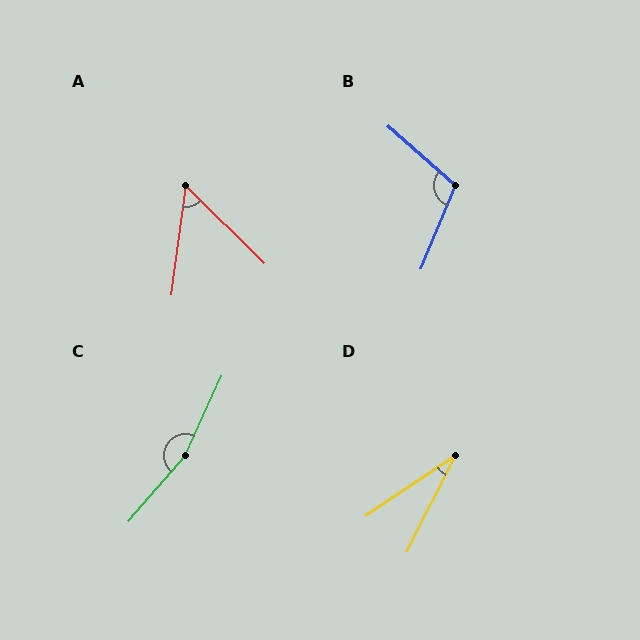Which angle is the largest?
C, at approximately 164 degrees.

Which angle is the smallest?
D, at approximately 29 degrees.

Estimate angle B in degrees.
Approximately 109 degrees.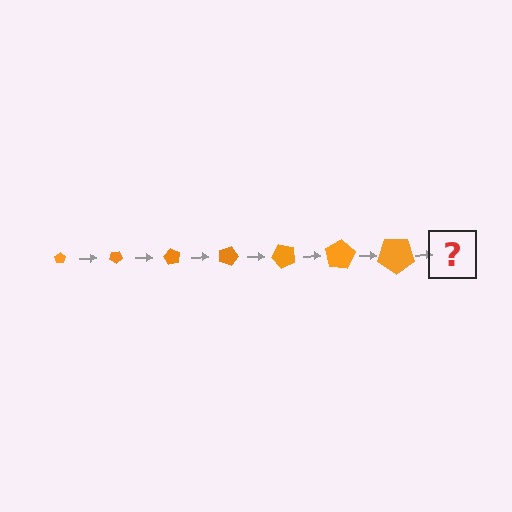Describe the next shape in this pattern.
It should be a pentagon, larger than the previous one and rotated 210 degrees from the start.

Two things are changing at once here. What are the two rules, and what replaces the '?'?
The two rules are that the pentagon grows larger each step and it rotates 30 degrees each step. The '?' should be a pentagon, larger than the previous one and rotated 210 degrees from the start.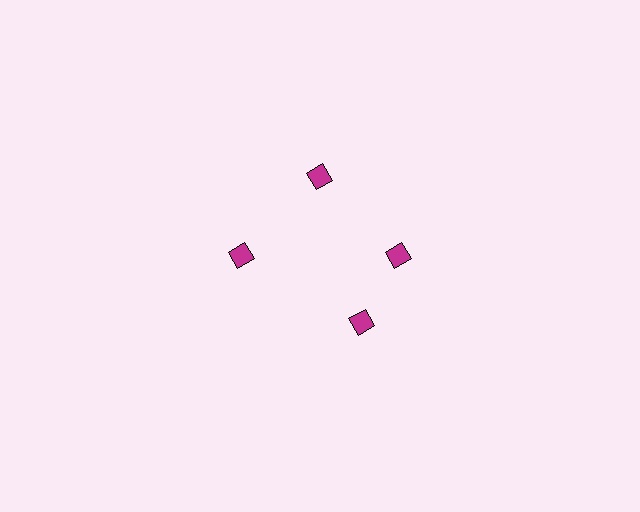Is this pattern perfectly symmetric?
No. The 4 magenta diamonds are arranged in a ring, but one element near the 6 o'clock position is rotated out of alignment along the ring, breaking the 4-fold rotational symmetry.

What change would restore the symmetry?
The symmetry would be restored by rotating it back into even spacing with its neighbors so that all 4 diamonds sit at equal angles and equal distance from the center.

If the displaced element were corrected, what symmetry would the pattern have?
It would have 4-fold rotational symmetry — the pattern would map onto itself every 90 degrees.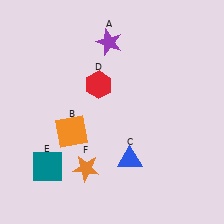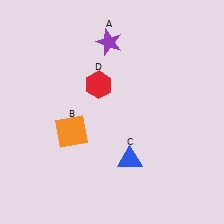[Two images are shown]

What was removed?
The orange star (F), the teal square (E) were removed in Image 2.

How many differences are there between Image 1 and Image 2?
There are 2 differences between the two images.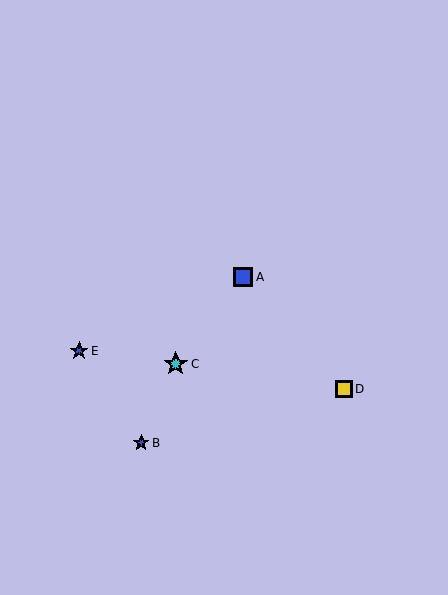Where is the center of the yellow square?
The center of the yellow square is at (344, 389).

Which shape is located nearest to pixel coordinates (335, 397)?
The yellow square (labeled D) at (344, 389) is nearest to that location.